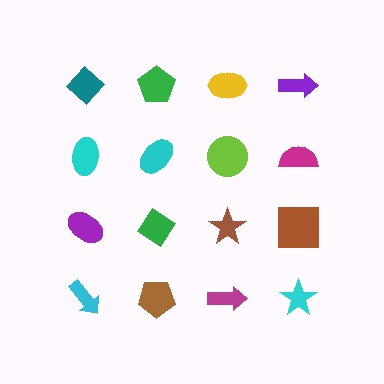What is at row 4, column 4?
A cyan star.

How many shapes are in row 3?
4 shapes.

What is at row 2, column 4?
A magenta semicircle.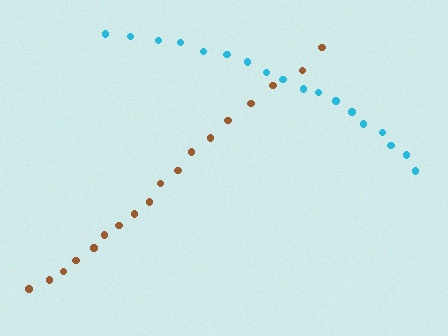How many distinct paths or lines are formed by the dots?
There are 2 distinct paths.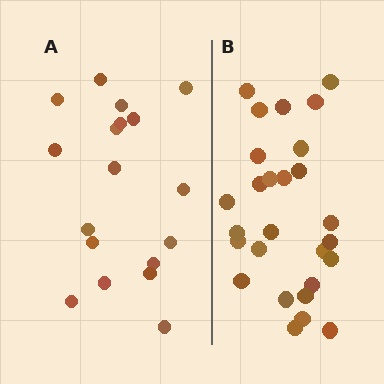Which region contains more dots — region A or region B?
Region B (the right region) has more dots.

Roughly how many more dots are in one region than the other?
Region B has roughly 8 or so more dots than region A.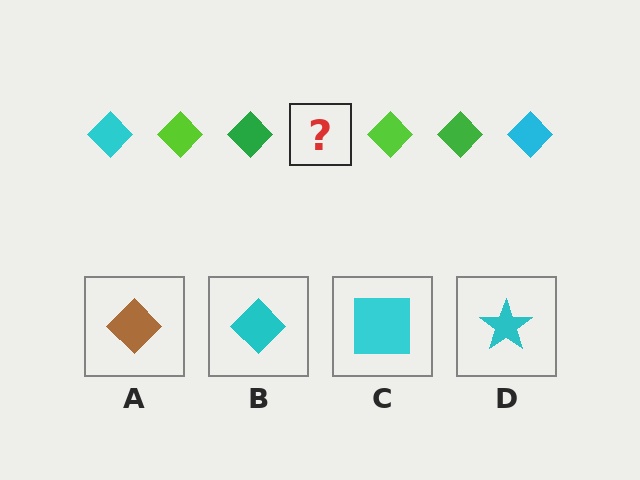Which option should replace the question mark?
Option B.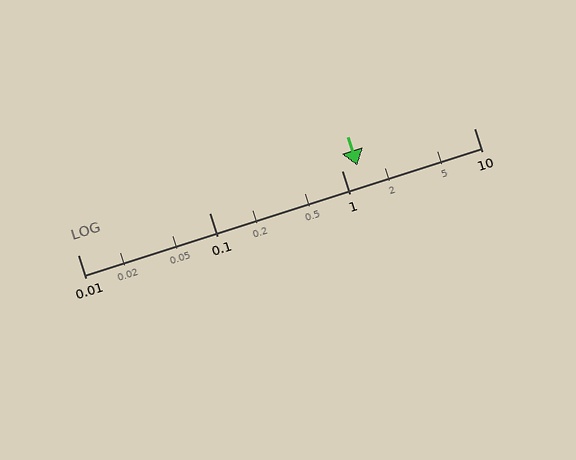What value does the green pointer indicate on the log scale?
The pointer indicates approximately 1.3.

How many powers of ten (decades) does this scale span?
The scale spans 3 decades, from 0.01 to 10.